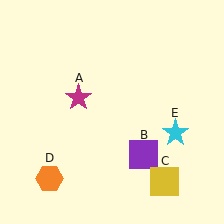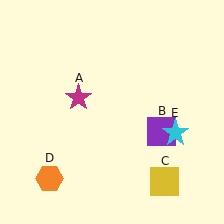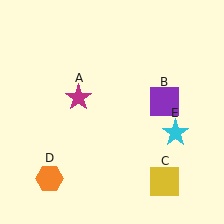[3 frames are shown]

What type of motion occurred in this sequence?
The purple square (object B) rotated counterclockwise around the center of the scene.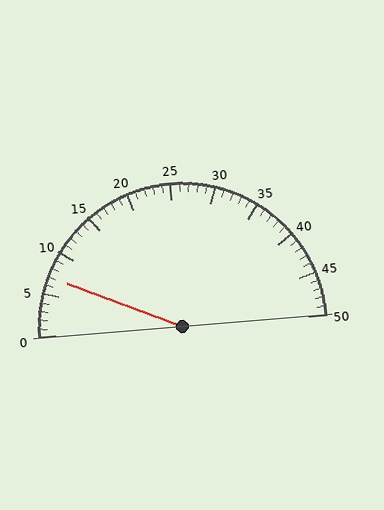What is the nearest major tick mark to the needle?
The nearest major tick mark is 5.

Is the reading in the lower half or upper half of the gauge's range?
The reading is in the lower half of the range (0 to 50).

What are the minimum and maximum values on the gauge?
The gauge ranges from 0 to 50.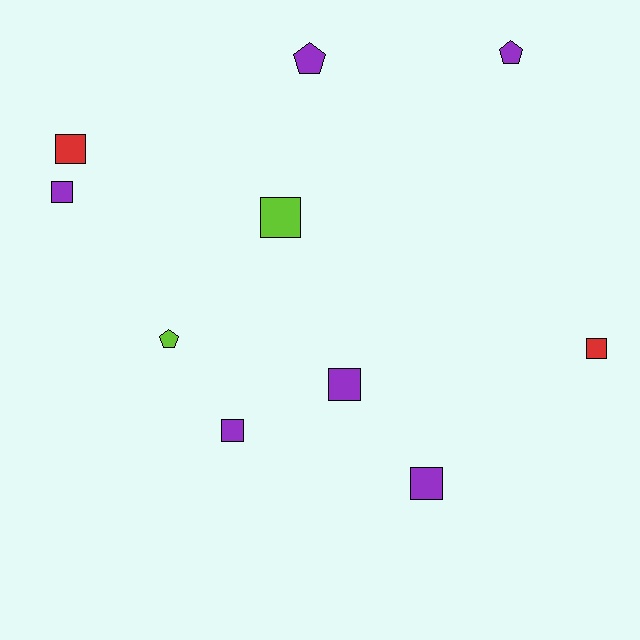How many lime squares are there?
There is 1 lime square.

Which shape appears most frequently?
Square, with 7 objects.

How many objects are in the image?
There are 10 objects.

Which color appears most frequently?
Purple, with 6 objects.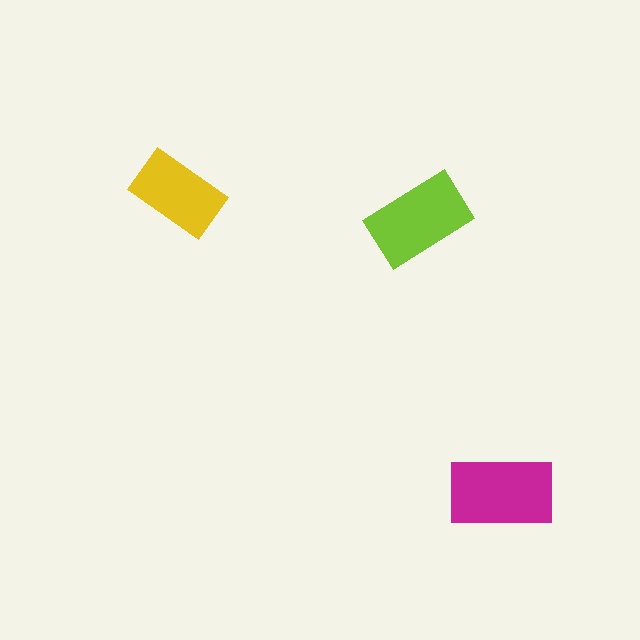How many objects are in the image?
There are 3 objects in the image.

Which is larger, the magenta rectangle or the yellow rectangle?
The magenta one.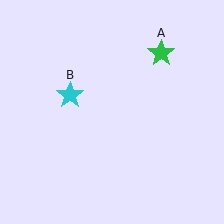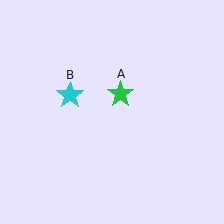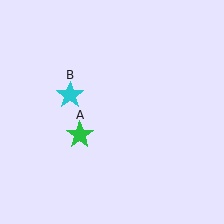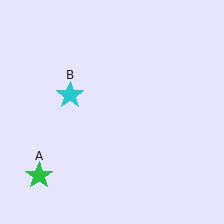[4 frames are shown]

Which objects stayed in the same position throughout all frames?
Cyan star (object B) remained stationary.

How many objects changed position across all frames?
1 object changed position: green star (object A).